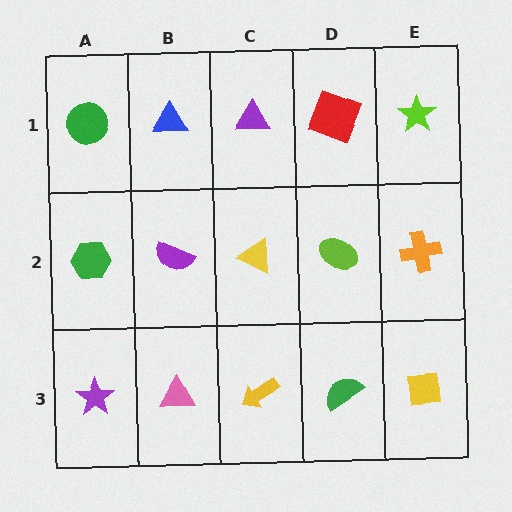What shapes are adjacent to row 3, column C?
A yellow triangle (row 2, column C), a pink triangle (row 3, column B), a green semicircle (row 3, column D).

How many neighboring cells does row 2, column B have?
4.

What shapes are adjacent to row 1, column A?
A green hexagon (row 2, column A), a blue triangle (row 1, column B).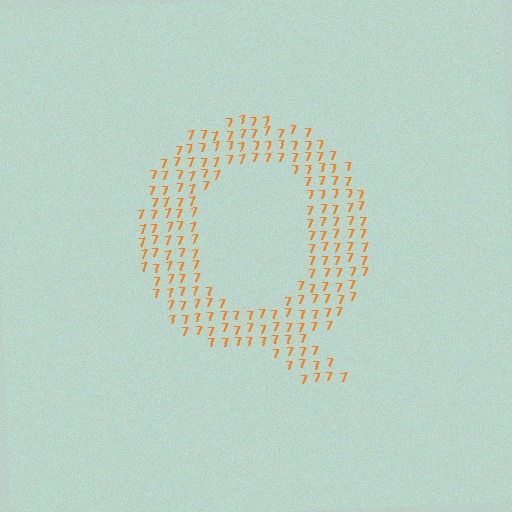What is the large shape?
The large shape is the letter Q.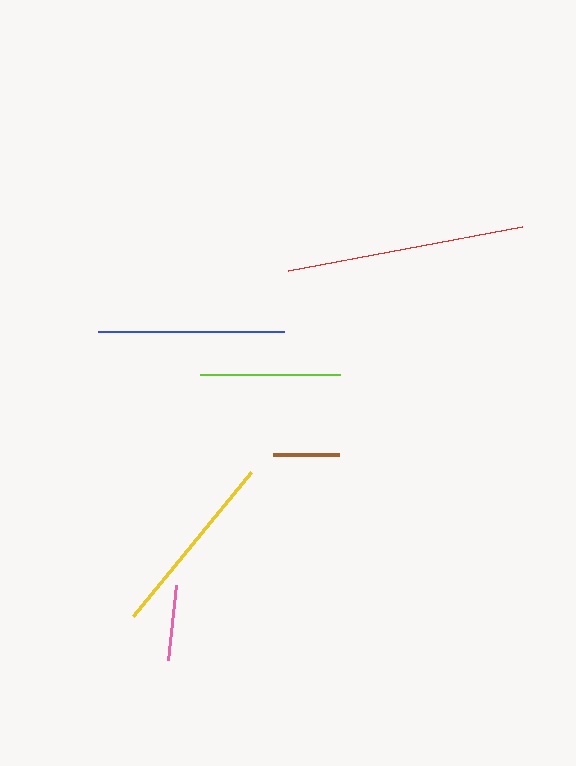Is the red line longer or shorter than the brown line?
The red line is longer than the brown line.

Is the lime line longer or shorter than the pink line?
The lime line is longer than the pink line.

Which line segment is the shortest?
The brown line is the shortest at approximately 66 pixels.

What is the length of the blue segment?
The blue segment is approximately 186 pixels long.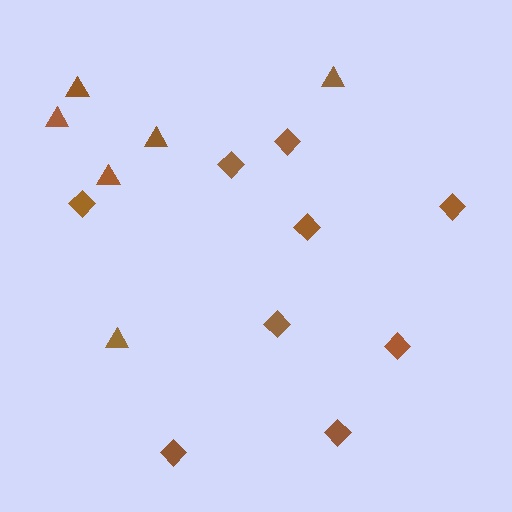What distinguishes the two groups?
There are 2 groups: one group of diamonds (9) and one group of triangles (6).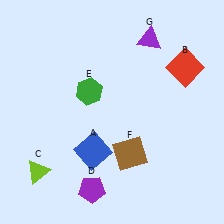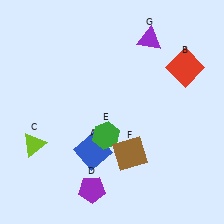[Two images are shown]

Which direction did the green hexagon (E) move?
The green hexagon (E) moved down.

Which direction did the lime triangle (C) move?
The lime triangle (C) moved up.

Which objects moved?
The objects that moved are: the lime triangle (C), the green hexagon (E).